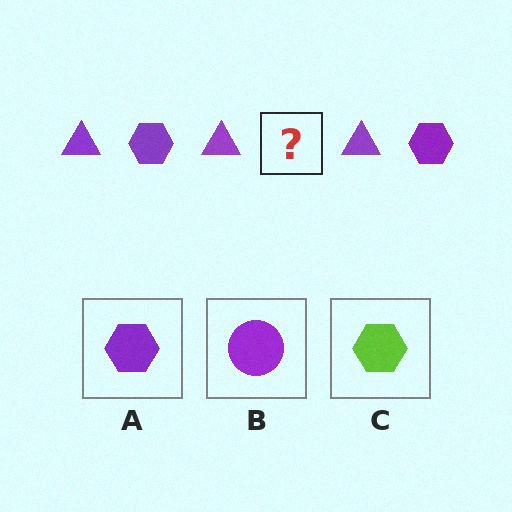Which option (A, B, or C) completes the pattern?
A.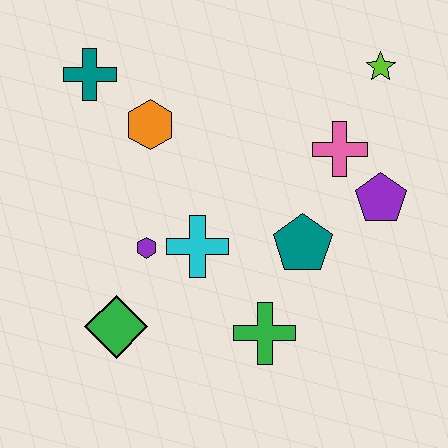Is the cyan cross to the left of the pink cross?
Yes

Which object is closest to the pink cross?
The purple pentagon is closest to the pink cross.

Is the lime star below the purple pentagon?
No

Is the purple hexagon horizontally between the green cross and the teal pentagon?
No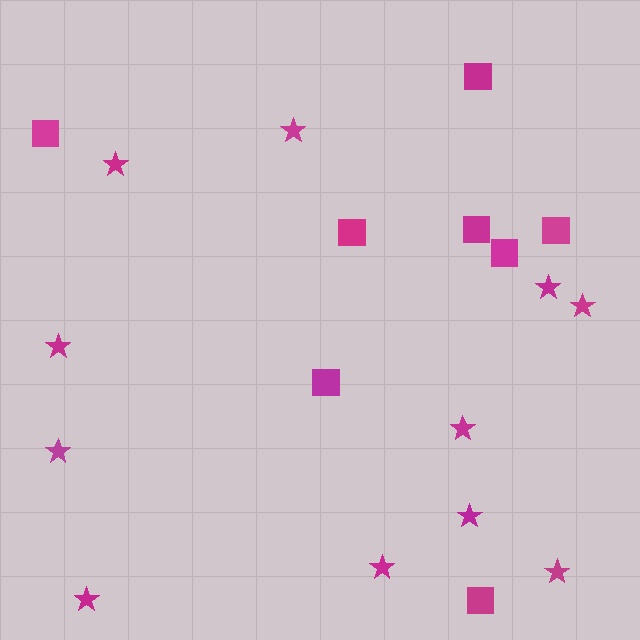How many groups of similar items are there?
There are 2 groups: one group of squares (8) and one group of stars (11).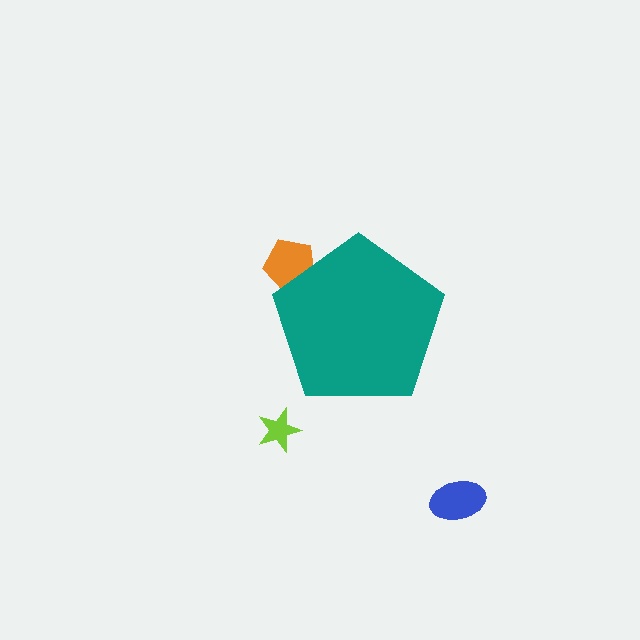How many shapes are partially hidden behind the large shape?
1 shape is partially hidden.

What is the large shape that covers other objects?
A teal pentagon.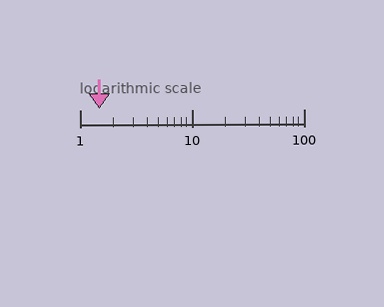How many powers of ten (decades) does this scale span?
The scale spans 2 decades, from 1 to 100.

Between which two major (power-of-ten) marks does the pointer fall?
The pointer is between 1 and 10.